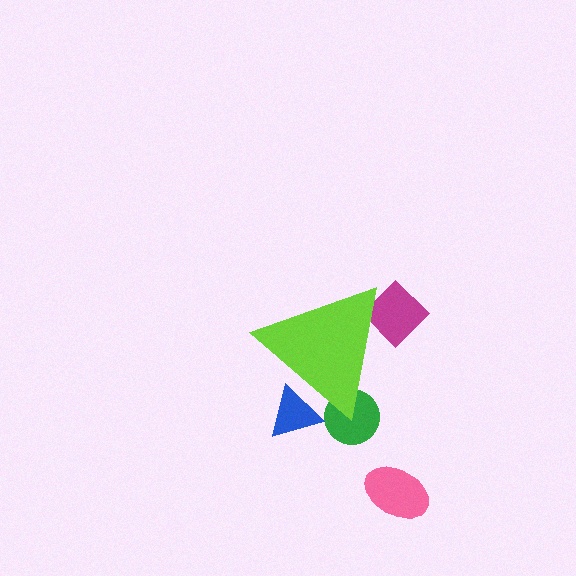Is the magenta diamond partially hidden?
Yes, the magenta diamond is partially hidden behind the lime triangle.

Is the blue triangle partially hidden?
Yes, the blue triangle is partially hidden behind the lime triangle.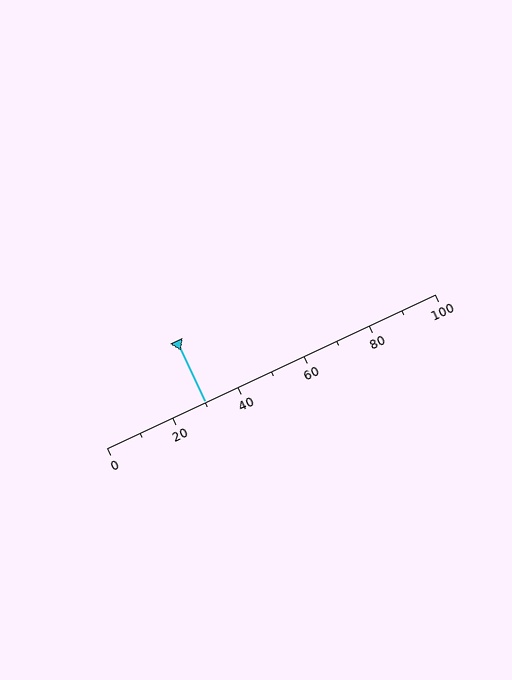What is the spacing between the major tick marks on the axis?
The major ticks are spaced 20 apart.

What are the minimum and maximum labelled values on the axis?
The axis runs from 0 to 100.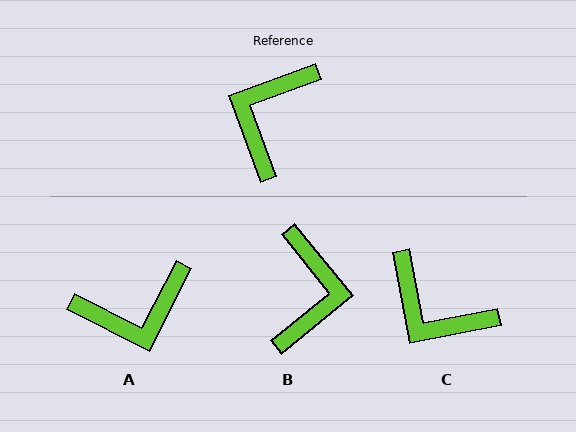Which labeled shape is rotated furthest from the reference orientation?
B, about 161 degrees away.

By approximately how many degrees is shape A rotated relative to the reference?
Approximately 133 degrees counter-clockwise.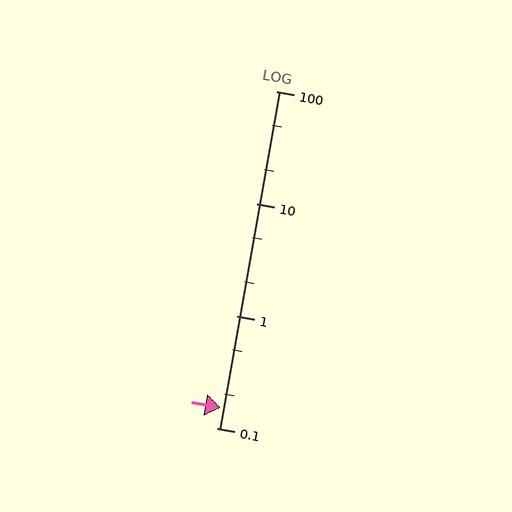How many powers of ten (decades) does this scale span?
The scale spans 3 decades, from 0.1 to 100.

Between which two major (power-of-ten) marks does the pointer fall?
The pointer is between 0.1 and 1.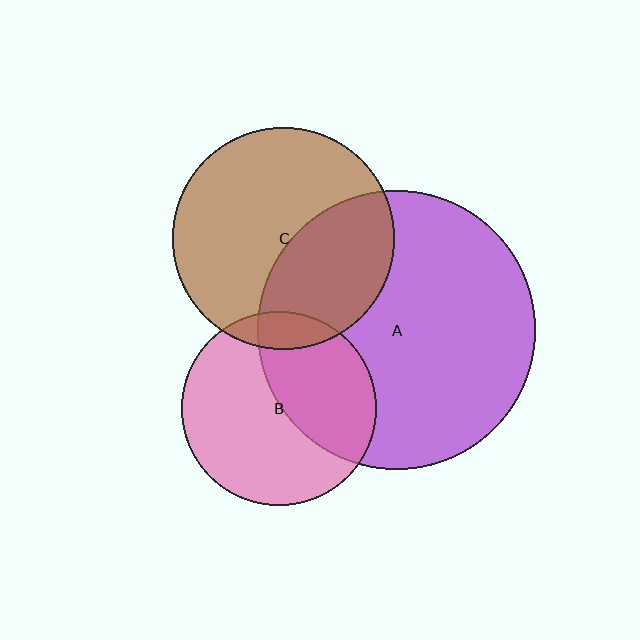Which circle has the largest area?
Circle A (purple).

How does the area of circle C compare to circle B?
Approximately 1.3 times.